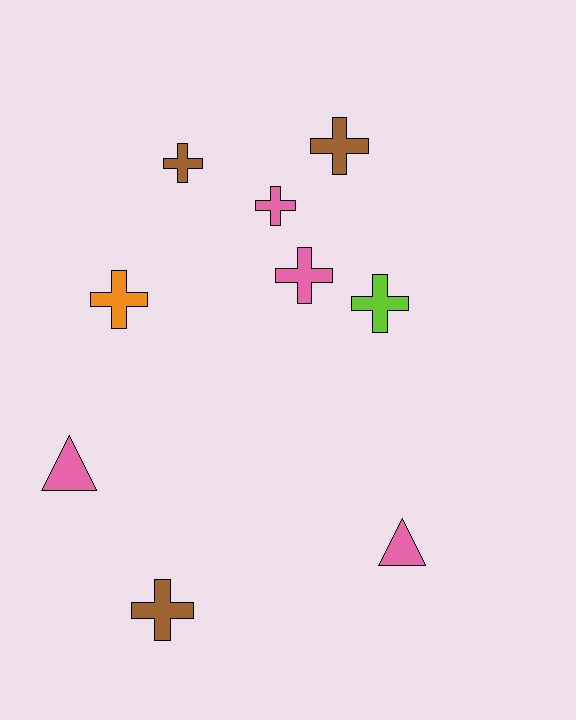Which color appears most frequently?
Pink, with 4 objects.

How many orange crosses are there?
There is 1 orange cross.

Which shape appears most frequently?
Cross, with 7 objects.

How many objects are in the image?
There are 9 objects.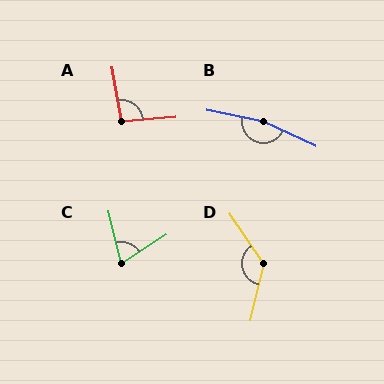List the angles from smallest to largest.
C (70°), A (95°), D (132°), B (166°).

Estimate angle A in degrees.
Approximately 95 degrees.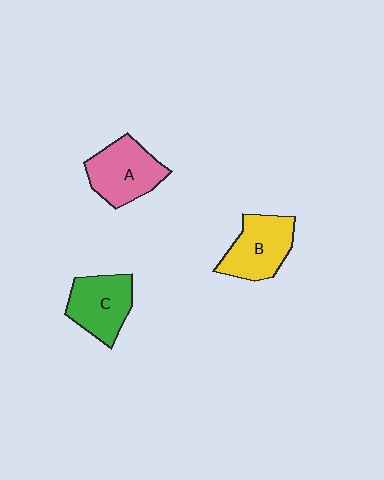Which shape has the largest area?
Shape A (pink).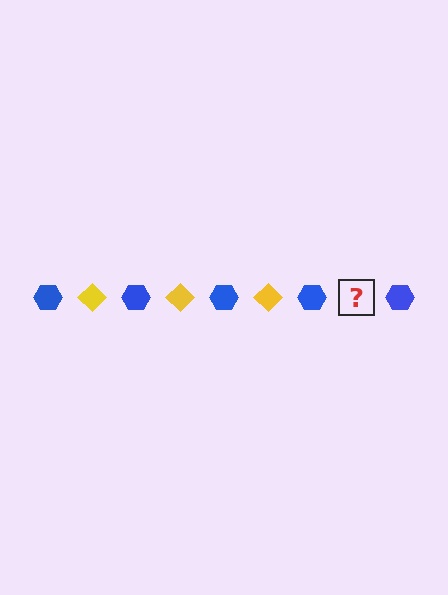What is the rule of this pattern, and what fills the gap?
The rule is that the pattern alternates between blue hexagon and yellow diamond. The gap should be filled with a yellow diamond.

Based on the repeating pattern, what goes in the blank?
The blank should be a yellow diamond.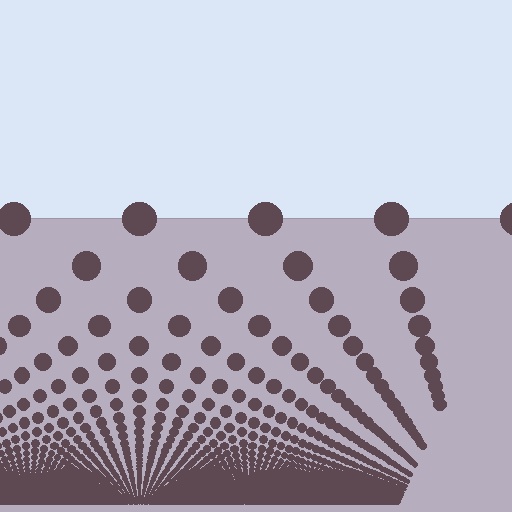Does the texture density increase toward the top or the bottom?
Density increases toward the bottom.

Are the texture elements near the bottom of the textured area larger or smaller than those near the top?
Smaller. The gradient is inverted — elements near the bottom are smaller and denser.